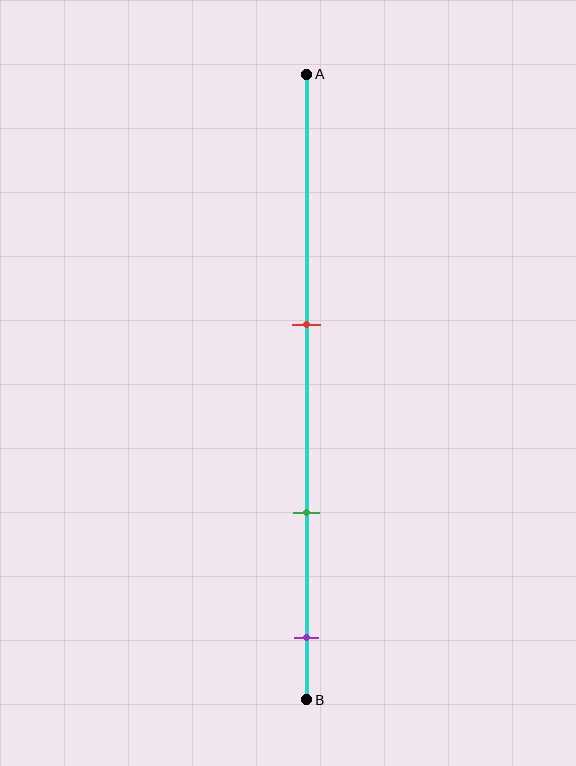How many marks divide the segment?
There are 3 marks dividing the segment.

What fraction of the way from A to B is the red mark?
The red mark is approximately 40% (0.4) of the way from A to B.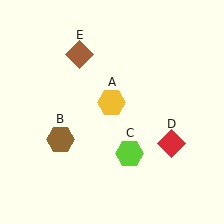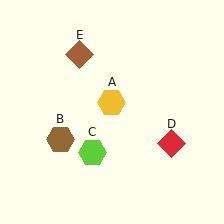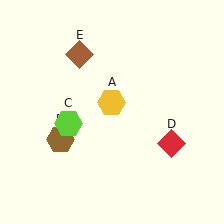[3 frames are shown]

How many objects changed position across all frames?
1 object changed position: lime hexagon (object C).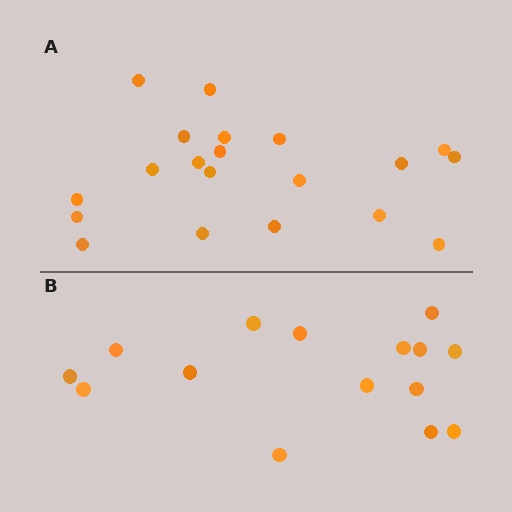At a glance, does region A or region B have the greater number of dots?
Region A (the top region) has more dots.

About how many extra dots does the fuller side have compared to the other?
Region A has about 5 more dots than region B.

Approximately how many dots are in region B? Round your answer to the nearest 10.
About 20 dots. (The exact count is 15, which rounds to 20.)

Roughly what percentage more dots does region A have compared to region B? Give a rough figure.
About 35% more.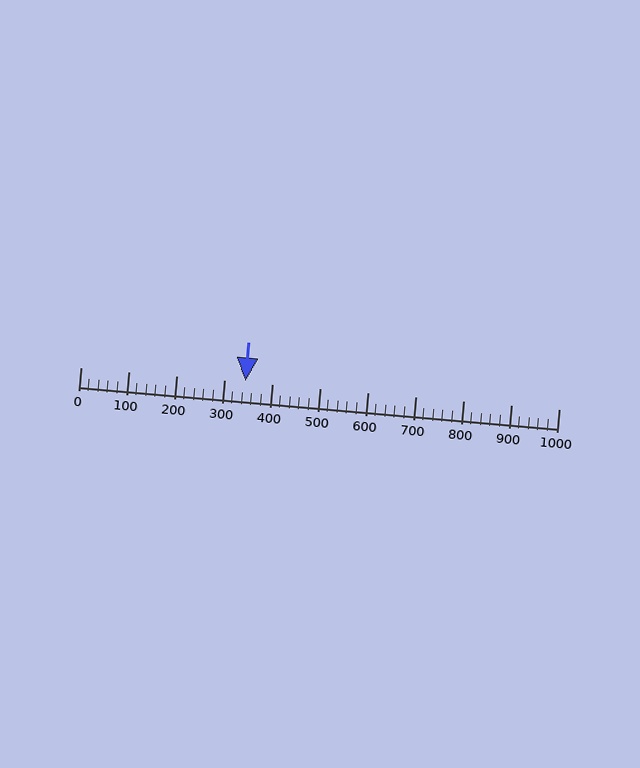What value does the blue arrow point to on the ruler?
The blue arrow points to approximately 345.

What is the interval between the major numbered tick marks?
The major tick marks are spaced 100 units apart.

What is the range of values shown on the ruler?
The ruler shows values from 0 to 1000.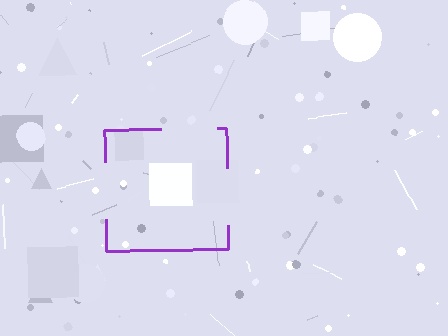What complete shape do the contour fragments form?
The contour fragments form a square.